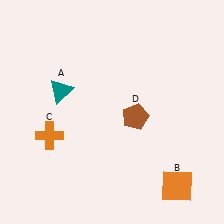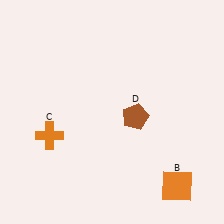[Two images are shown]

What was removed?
The teal triangle (A) was removed in Image 2.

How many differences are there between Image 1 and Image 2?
There is 1 difference between the two images.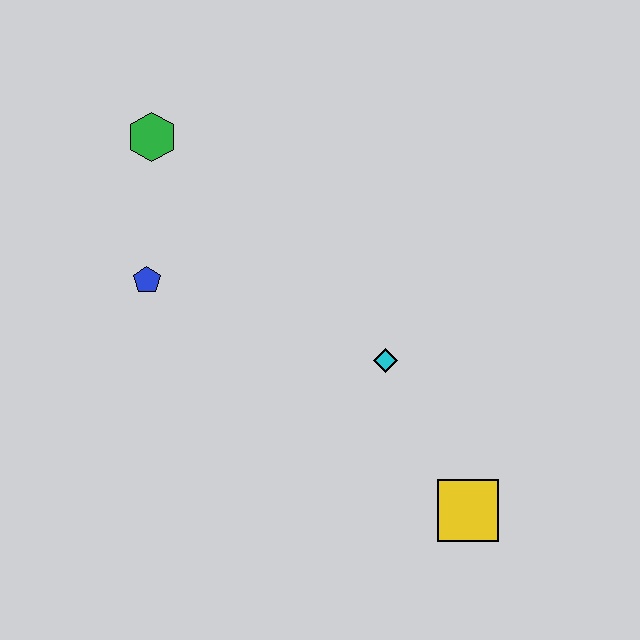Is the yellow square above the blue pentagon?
No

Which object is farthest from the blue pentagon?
The yellow square is farthest from the blue pentagon.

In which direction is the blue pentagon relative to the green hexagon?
The blue pentagon is below the green hexagon.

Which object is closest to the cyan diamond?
The yellow square is closest to the cyan diamond.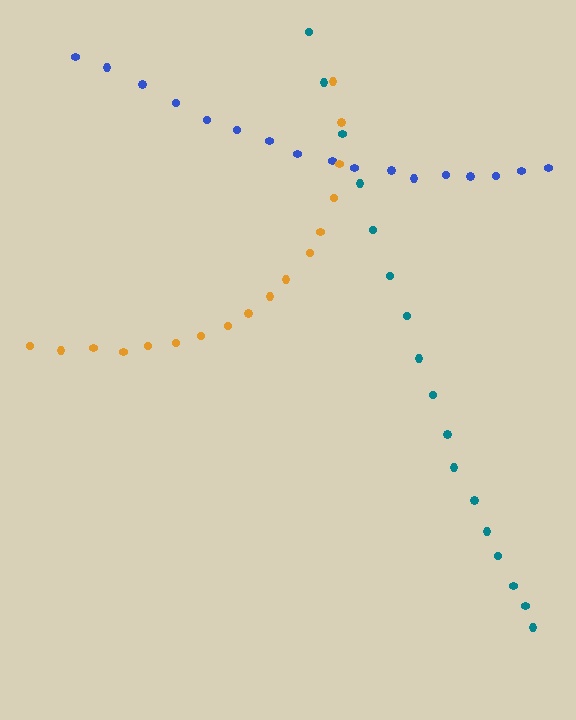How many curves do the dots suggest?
There are 3 distinct paths.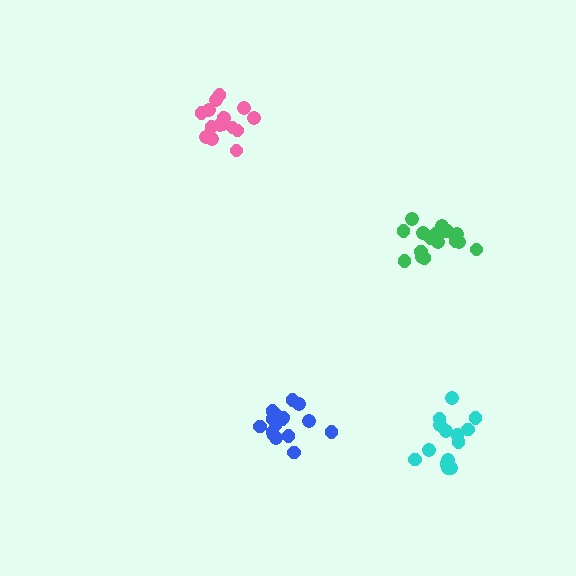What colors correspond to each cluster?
The clusters are colored: green, pink, blue, cyan.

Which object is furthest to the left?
The pink cluster is leftmost.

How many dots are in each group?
Group 1: 18 dots, Group 2: 16 dots, Group 3: 16 dots, Group 4: 14 dots (64 total).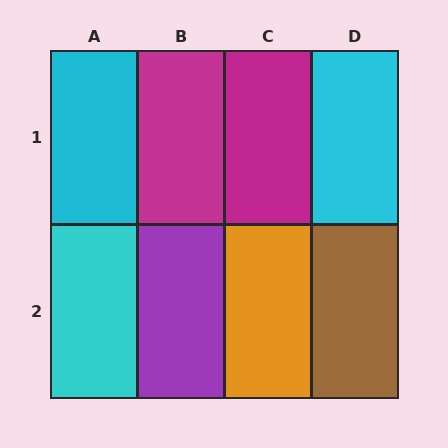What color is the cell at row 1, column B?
Magenta.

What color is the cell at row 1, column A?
Cyan.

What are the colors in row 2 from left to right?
Cyan, purple, orange, brown.